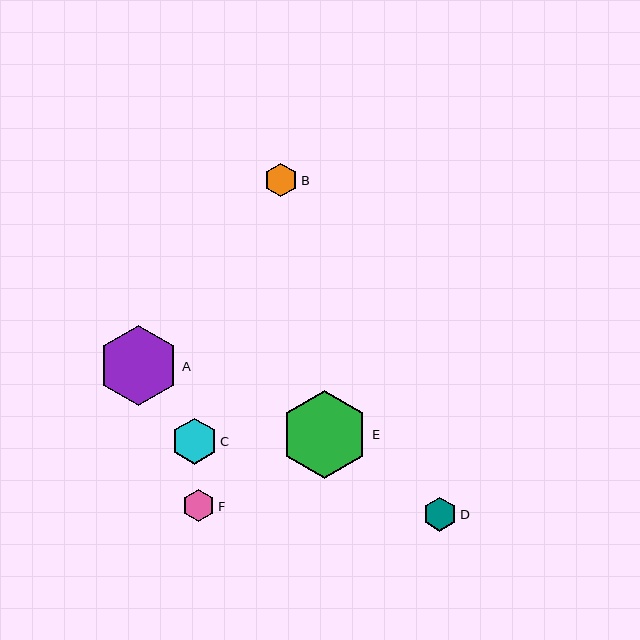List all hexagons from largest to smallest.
From largest to smallest: E, A, C, D, B, F.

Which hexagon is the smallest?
Hexagon F is the smallest with a size of approximately 32 pixels.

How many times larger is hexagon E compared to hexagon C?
Hexagon E is approximately 1.9 times the size of hexagon C.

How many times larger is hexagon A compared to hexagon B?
Hexagon A is approximately 2.4 times the size of hexagon B.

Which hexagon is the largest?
Hexagon E is the largest with a size of approximately 88 pixels.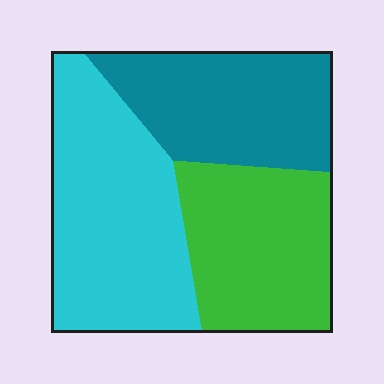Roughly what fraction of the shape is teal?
Teal covers around 30% of the shape.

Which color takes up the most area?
Cyan, at roughly 40%.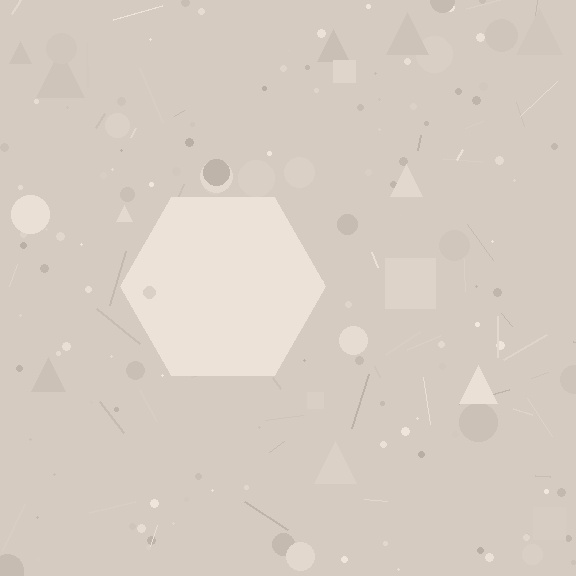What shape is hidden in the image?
A hexagon is hidden in the image.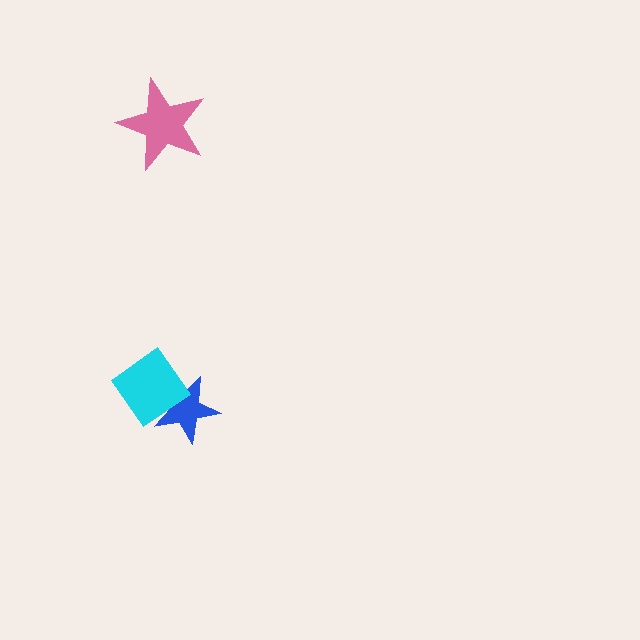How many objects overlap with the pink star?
0 objects overlap with the pink star.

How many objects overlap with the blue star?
1 object overlaps with the blue star.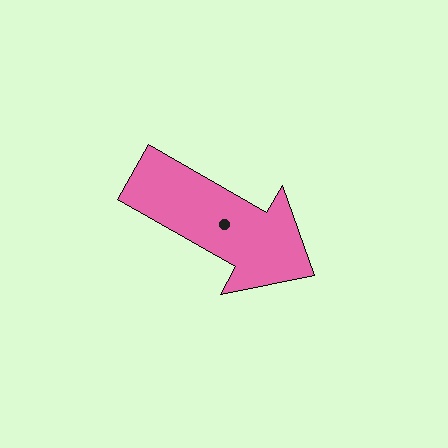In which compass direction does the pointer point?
Southeast.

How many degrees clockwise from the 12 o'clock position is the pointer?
Approximately 120 degrees.